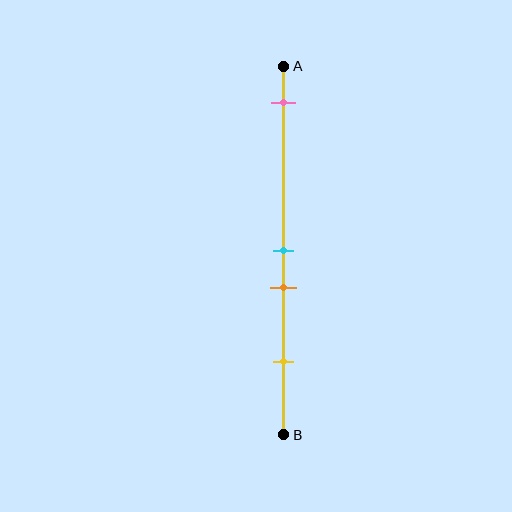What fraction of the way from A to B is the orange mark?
The orange mark is approximately 60% (0.6) of the way from A to B.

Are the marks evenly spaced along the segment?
No, the marks are not evenly spaced.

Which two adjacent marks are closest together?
The cyan and orange marks are the closest adjacent pair.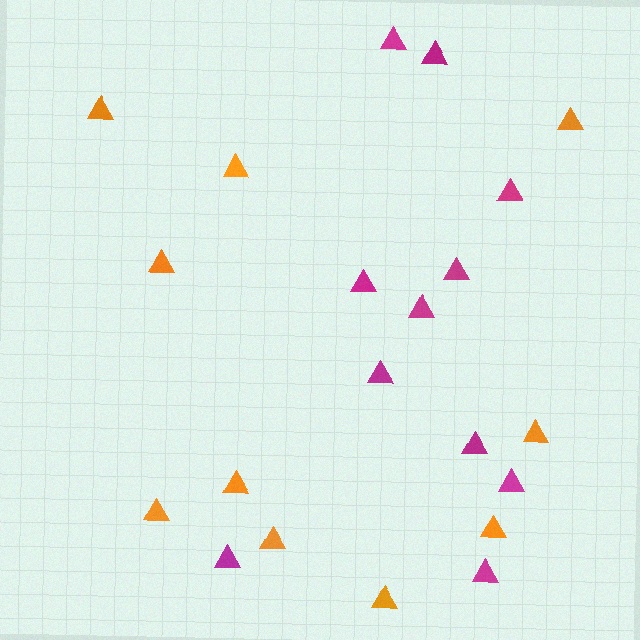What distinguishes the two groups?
There are 2 groups: one group of magenta triangles (11) and one group of orange triangles (10).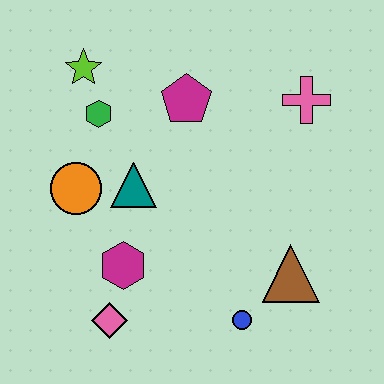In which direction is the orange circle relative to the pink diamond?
The orange circle is above the pink diamond.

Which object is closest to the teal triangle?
The orange circle is closest to the teal triangle.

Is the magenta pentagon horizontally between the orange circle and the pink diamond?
No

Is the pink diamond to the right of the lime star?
Yes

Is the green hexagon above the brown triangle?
Yes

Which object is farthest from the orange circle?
The pink cross is farthest from the orange circle.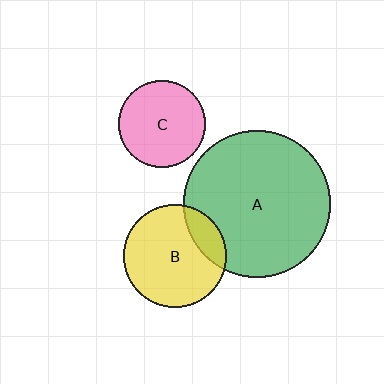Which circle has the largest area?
Circle A (green).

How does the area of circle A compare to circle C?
Approximately 2.9 times.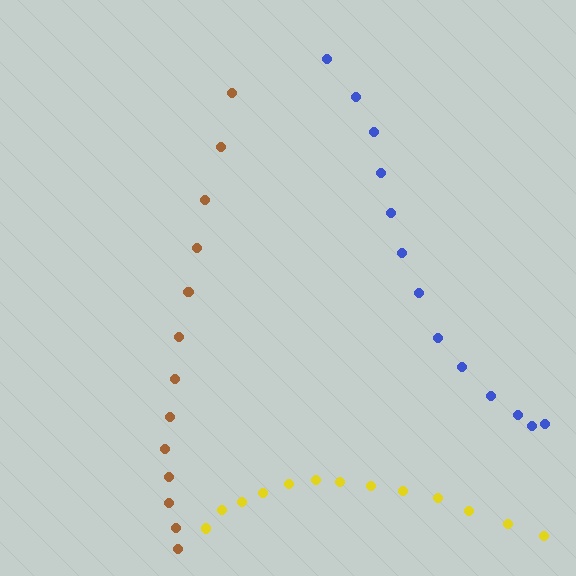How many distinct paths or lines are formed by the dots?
There are 3 distinct paths.